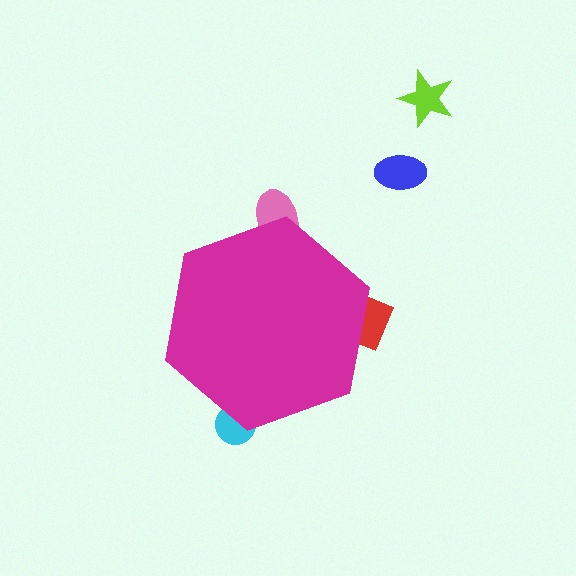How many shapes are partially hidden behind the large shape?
3 shapes are partially hidden.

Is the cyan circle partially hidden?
Yes, the cyan circle is partially hidden behind the magenta hexagon.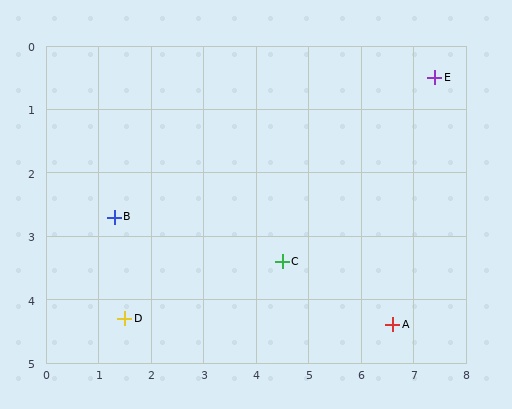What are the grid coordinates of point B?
Point B is at approximately (1.3, 2.7).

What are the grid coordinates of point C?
Point C is at approximately (4.5, 3.4).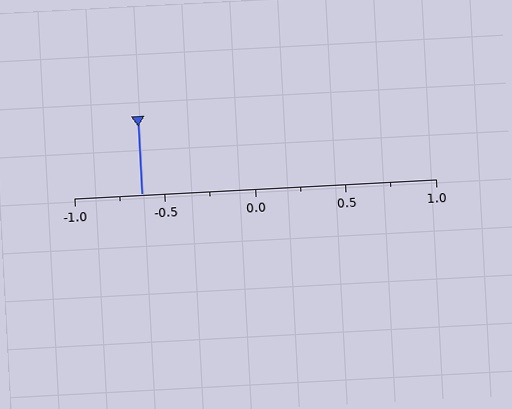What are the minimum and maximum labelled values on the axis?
The axis runs from -1.0 to 1.0.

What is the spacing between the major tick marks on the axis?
The major ticks are spaced 0.5 apart.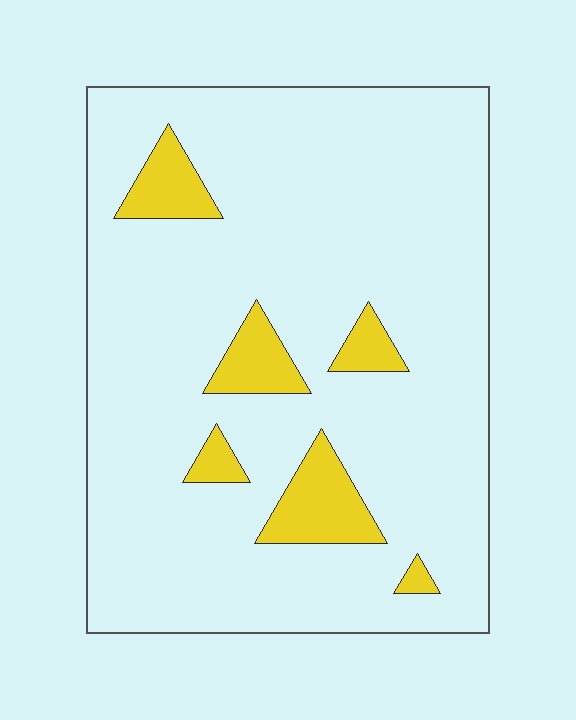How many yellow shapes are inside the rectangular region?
6.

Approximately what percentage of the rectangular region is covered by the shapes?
Approximately 10%.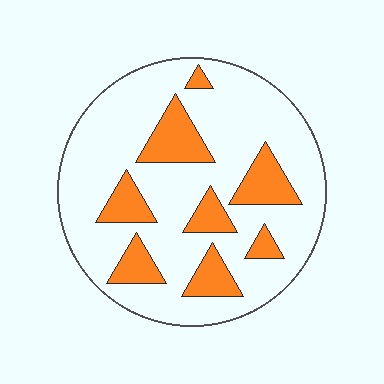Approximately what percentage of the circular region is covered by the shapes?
Approximately 25%.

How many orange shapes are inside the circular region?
8.